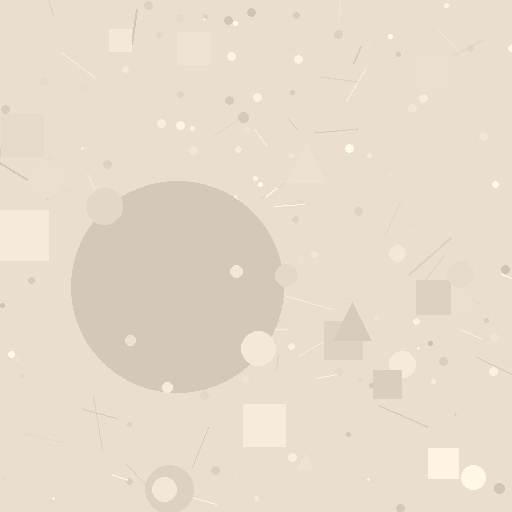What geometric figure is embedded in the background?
A circle is embedded in the background.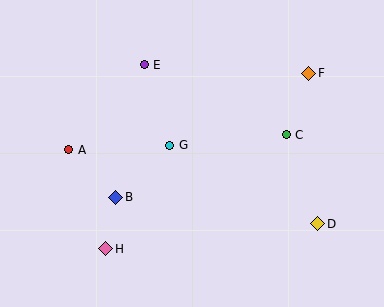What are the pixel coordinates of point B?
Point B is at (116, 197).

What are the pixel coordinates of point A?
Point A is at (69, 150).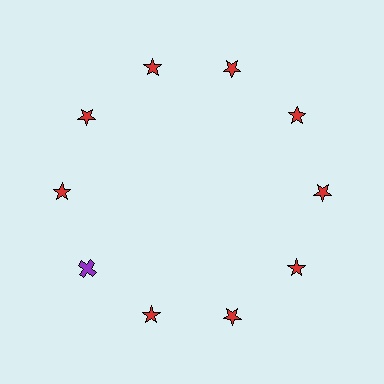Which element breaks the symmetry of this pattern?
The purple cross at roughly the 8 o'clock position breaks the symmetry. All other shapes are red stars.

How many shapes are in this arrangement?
There are 10 shapes arranged in a ring pattern.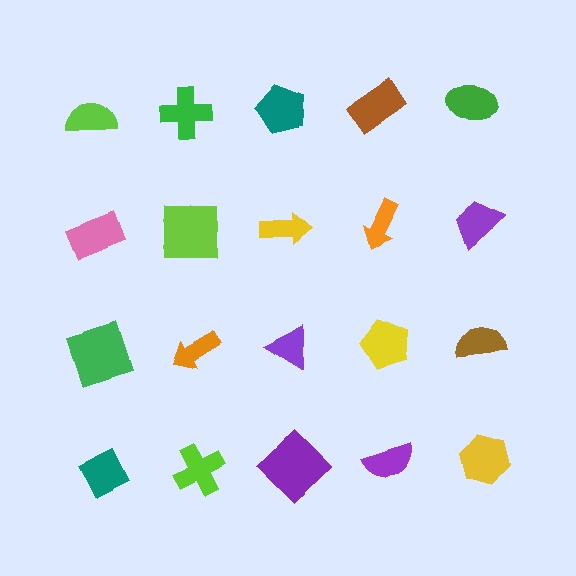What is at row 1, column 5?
A green ellipse.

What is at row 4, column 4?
A purple semicircle.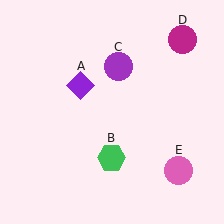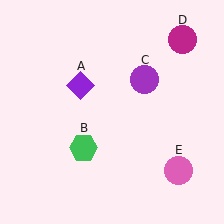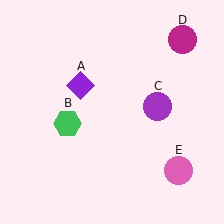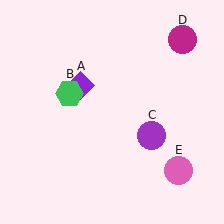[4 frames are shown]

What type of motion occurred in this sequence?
The green hexagon (object B), purple circle (object C) rotated clockwise around the center of the scene.